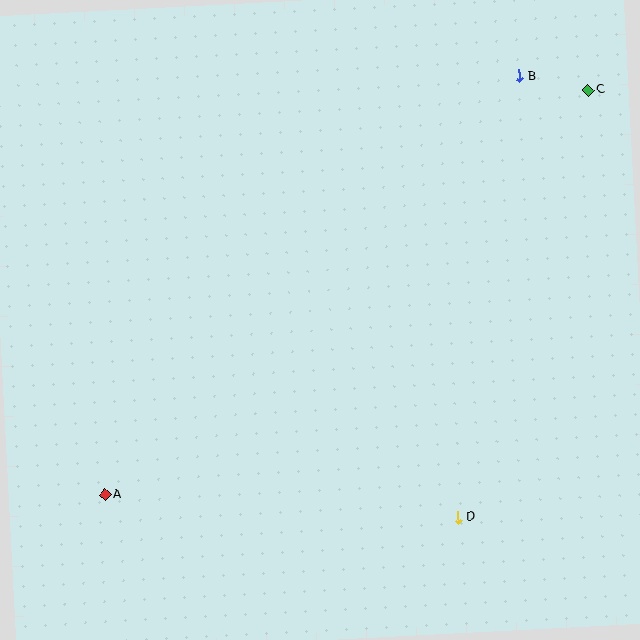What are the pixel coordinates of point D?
Point D is at (458, 518).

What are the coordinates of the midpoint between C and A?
The midpoint between C and A is at (347, 292).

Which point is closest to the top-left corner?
Point A is closest to the top-left corner.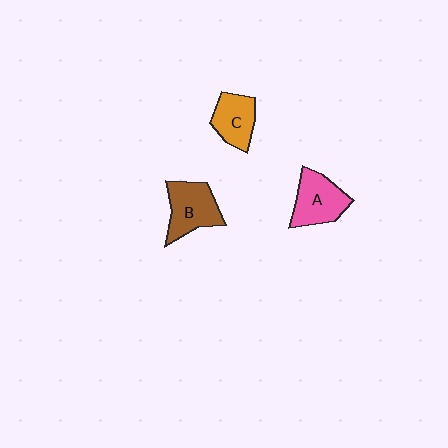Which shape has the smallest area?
Shape C (orange).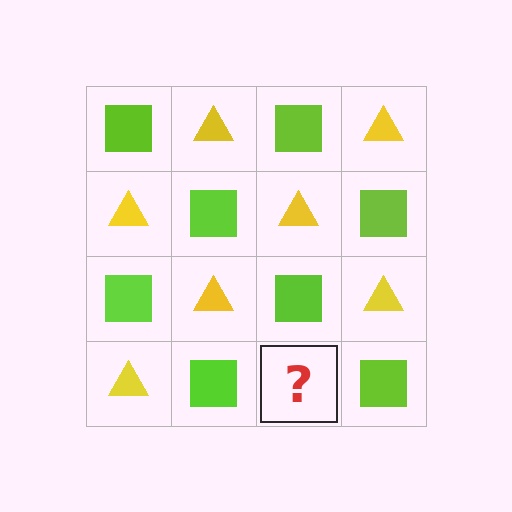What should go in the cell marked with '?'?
The missing cell should contain a yellow triangle.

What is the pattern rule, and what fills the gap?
The rule is that it alternates lime square and yellow triangle in a checkerboard pattern. The gap should be filled with a yellow triangle.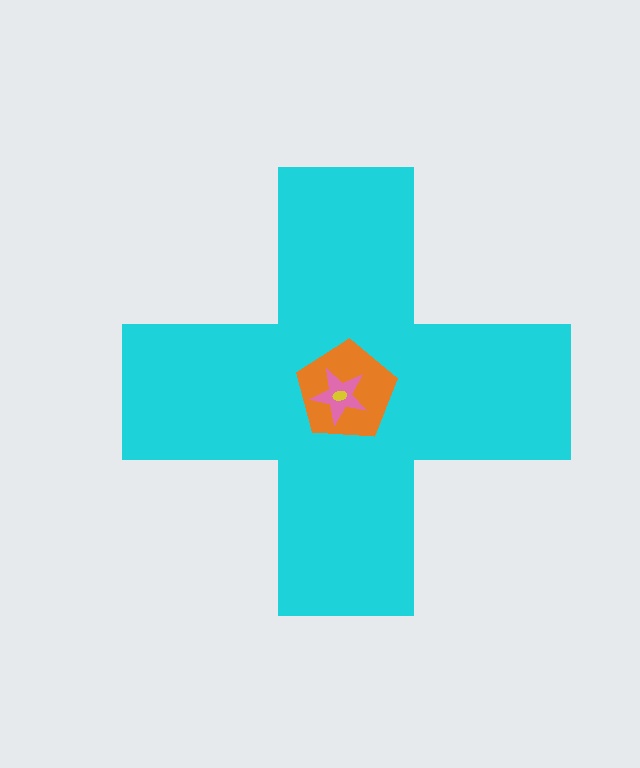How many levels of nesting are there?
4.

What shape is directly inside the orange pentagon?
The pink star.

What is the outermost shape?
The cyan cross.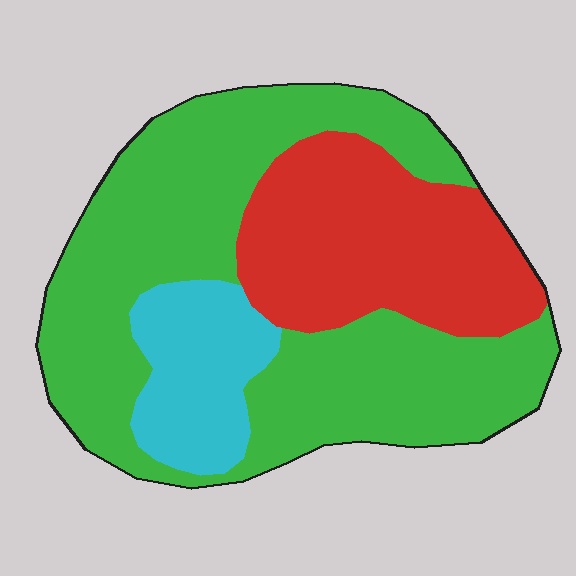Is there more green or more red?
Green.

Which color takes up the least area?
Cyan, at roughly 15%.